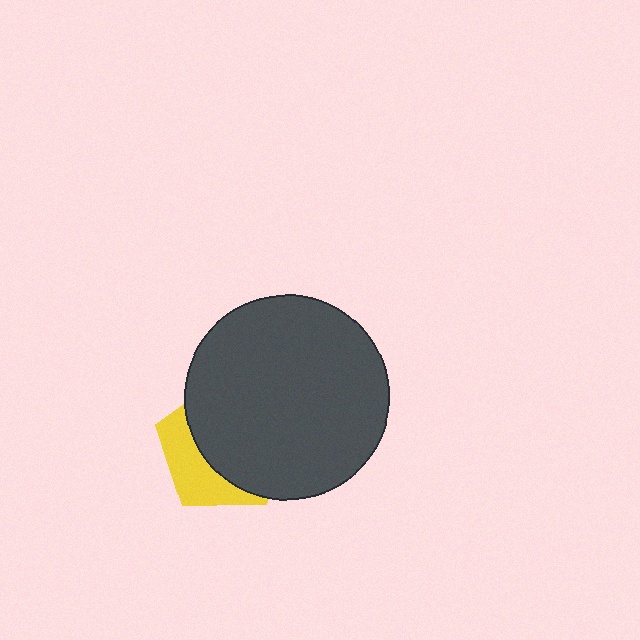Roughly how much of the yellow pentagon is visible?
A small part of it is visible (roughly 35%).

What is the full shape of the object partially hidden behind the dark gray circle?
The partially hidden object is a yellow pentagon.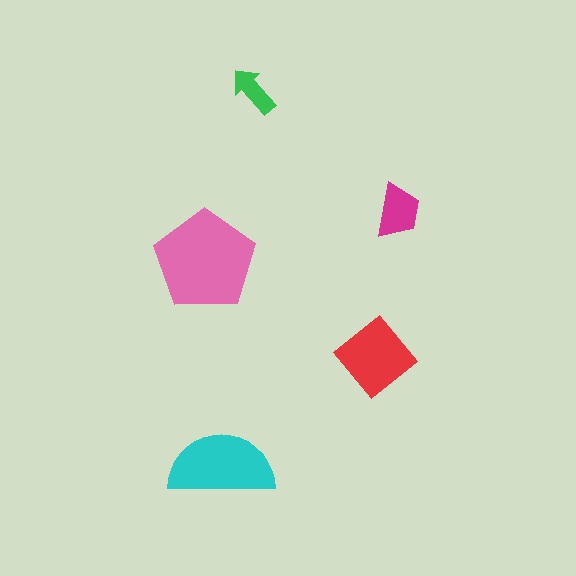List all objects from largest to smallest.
The pink pentagon, the cyan semicircle, the red diamond, the magenta trapezoid, the green arrow.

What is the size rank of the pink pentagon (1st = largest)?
1st.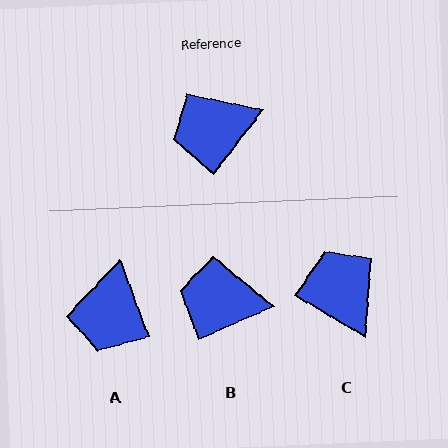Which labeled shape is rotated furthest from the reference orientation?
C, about 82 degrees away.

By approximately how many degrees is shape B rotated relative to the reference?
Approximately 28 degrees clockwise.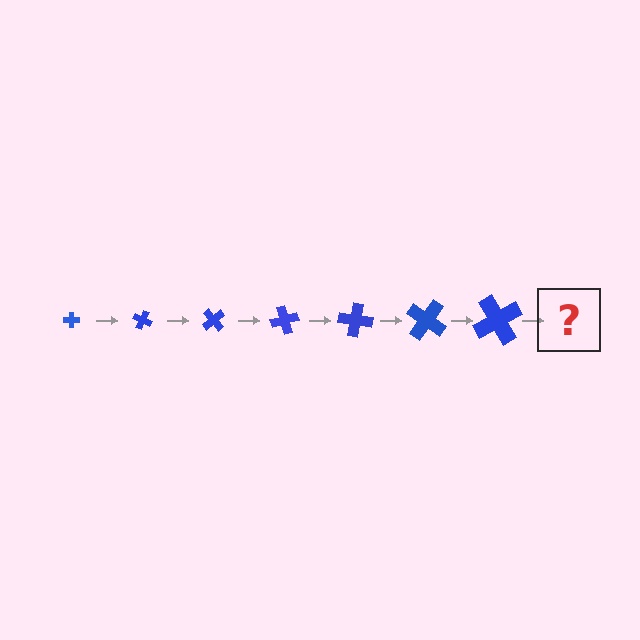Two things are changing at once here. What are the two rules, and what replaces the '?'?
The two rules are that the cross grows larger each step and it rotates 25 degrees each step. The '?' should be a cross, larger than the previous one and rotated 175 degrees from the start.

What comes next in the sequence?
The next element should be a cross, larger than the previous one and rotated 175 degrees from the start.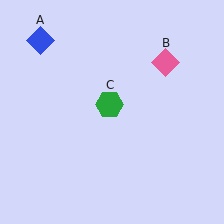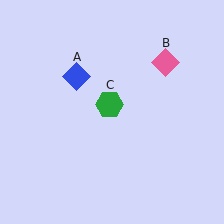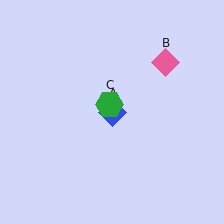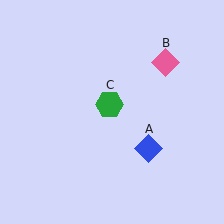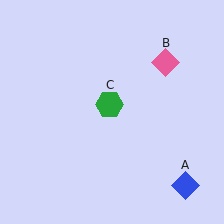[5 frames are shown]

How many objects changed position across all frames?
1 object changed position: blue diamond (object A).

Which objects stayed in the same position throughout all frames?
Pink diamond (object B) and green hexagon (object C) remained stationary.